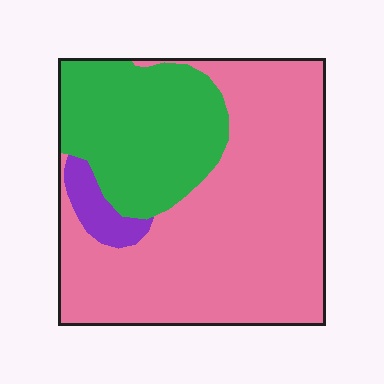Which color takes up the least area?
Purple, at roughly 5%.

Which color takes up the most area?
Pink, at roughly 65%.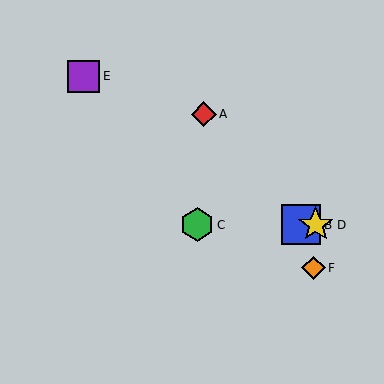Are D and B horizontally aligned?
Yes, both are at y≈225.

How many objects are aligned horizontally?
3 objects (B, C, D) are aligned horizontally.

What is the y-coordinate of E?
Object E is at y≈76.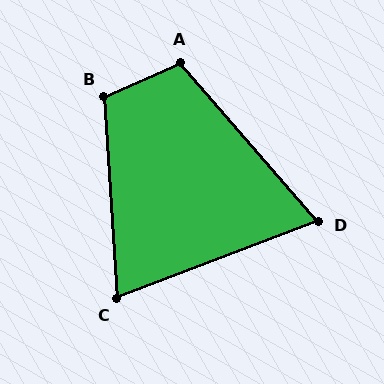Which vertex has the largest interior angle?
B, at approximately 110 degrees.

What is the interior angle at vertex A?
Approximately 107 degrees (obtuse).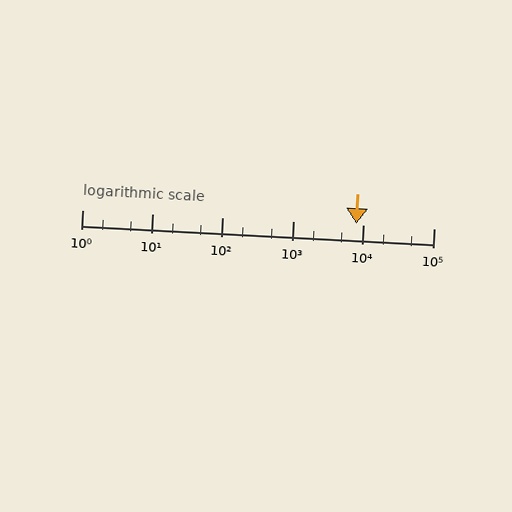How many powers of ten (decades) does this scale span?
The scale spans 5 decades, from 1 to 100000.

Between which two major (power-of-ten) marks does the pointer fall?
The pointer is between 1000 and 10000.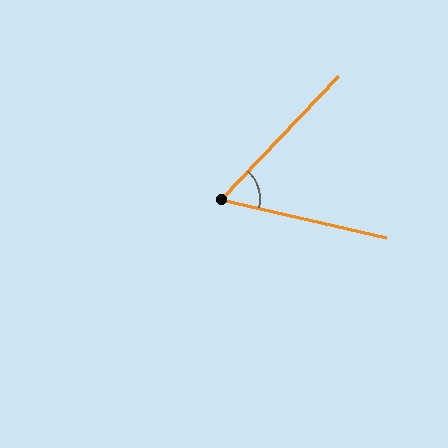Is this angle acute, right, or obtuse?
It is acute.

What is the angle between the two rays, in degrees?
Approximately 59 degrees.